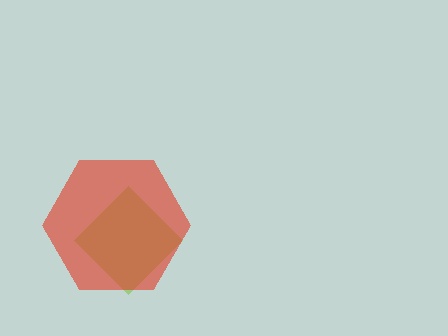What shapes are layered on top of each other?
The layered shapes are: a lime diamond, a red hexagon.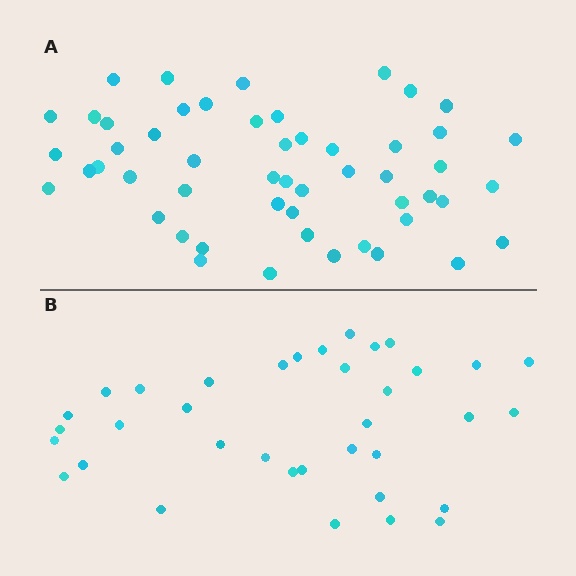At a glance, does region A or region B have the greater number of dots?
Region A (the top region) has more dots.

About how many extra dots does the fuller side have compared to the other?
Region A has approximately 15 more dots than region B.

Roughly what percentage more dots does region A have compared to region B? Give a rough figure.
About 45% more.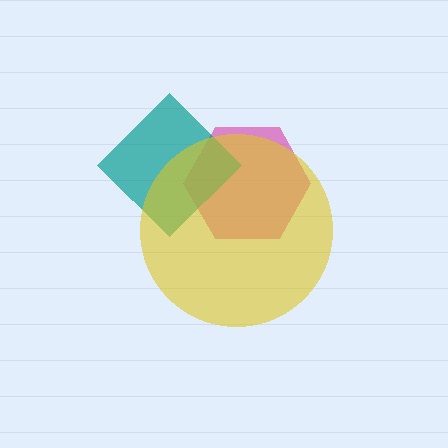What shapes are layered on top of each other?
The layered shapes are: a magenta hexagon, a teal diamond, a yellow circle.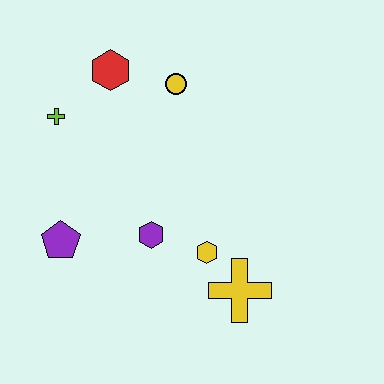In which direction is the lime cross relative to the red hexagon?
The lime cross is to the left of the red hexagon.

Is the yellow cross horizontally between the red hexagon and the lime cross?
No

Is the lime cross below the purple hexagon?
No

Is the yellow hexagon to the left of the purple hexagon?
No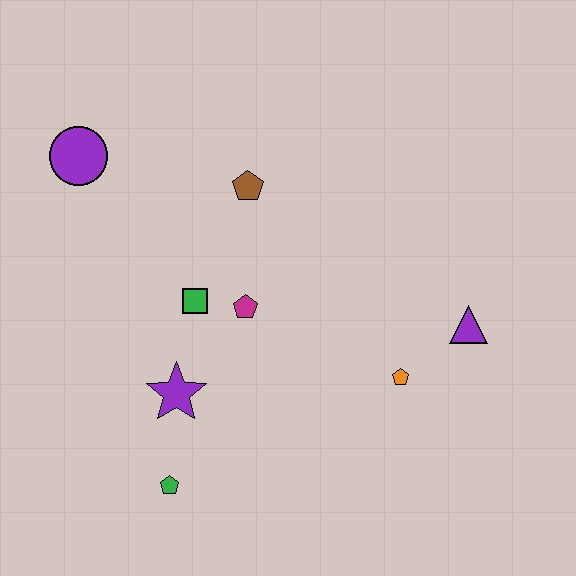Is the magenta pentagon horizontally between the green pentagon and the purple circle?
No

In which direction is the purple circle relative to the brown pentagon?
The purple circle is to the left of the brown pentagon.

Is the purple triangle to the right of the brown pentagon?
Yes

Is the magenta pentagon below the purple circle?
Yes